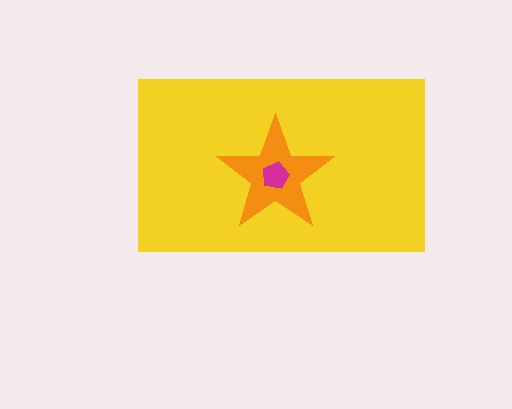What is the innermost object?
The magenta pentagon.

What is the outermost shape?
The yellow rectangle.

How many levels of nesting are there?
3.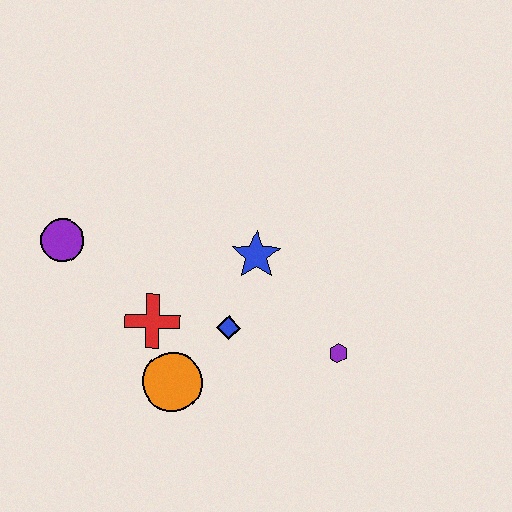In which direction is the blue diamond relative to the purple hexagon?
The blue diamond is to the left of the purple hexagon.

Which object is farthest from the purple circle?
The purple hexagon is farthest from the purple circle.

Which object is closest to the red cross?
The orange circle is closest to the red cross.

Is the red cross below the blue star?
Yes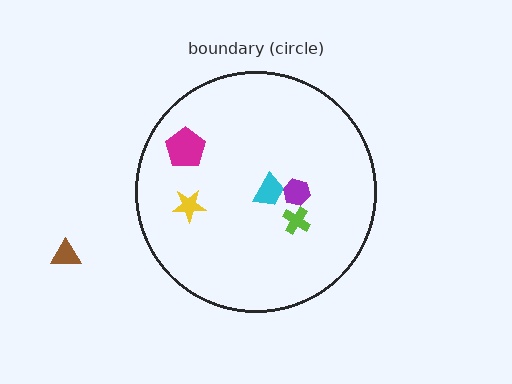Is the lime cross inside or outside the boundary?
Inside.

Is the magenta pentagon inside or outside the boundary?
Inside.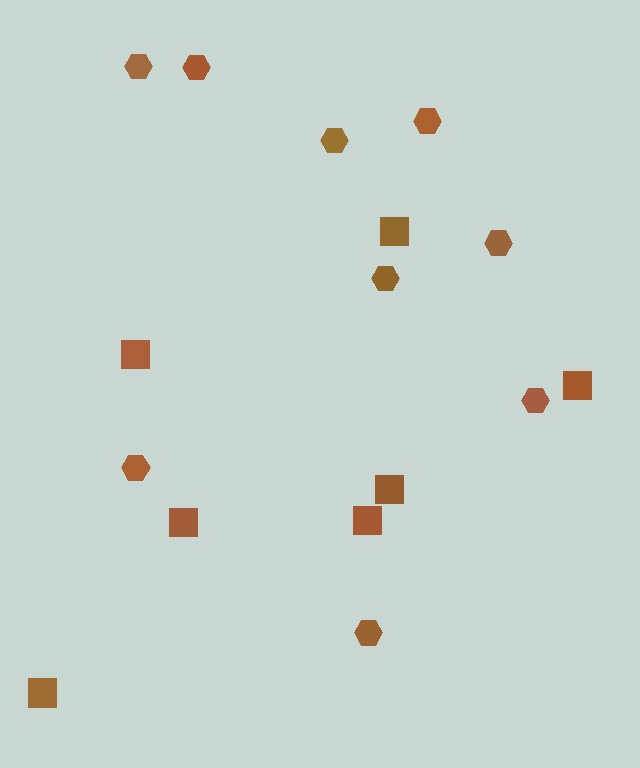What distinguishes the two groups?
There are 2 groups: one group of squares (7) and one group of hexagons (9).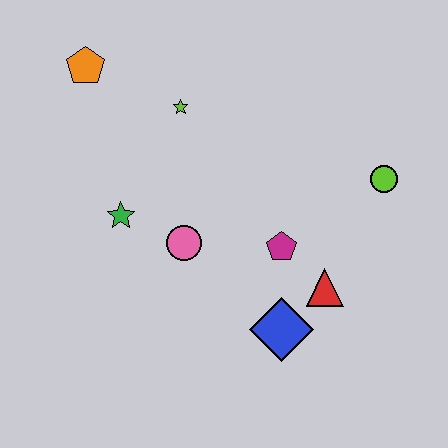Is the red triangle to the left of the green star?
No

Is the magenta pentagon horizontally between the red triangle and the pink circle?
Yes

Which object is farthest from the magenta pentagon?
The orange pentagon is farthest from the magenta pentagon.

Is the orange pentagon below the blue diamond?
No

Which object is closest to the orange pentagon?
The lime star is closest to the orange pentagon.